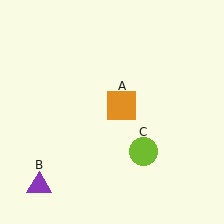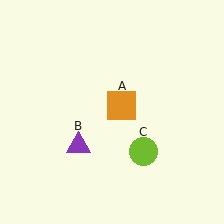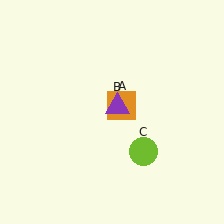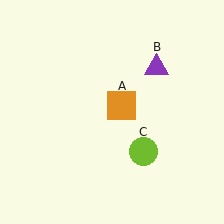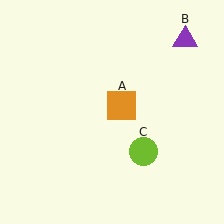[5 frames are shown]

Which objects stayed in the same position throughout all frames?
Orange square (object A) and lime circle (object C) remained stationary.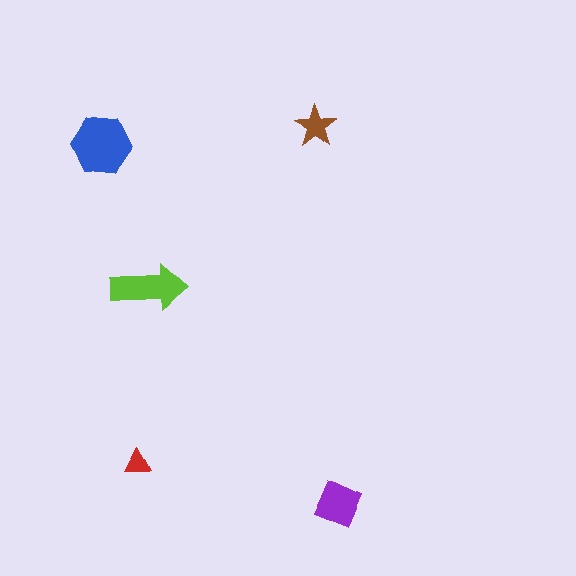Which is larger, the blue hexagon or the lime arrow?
The blue hexagon.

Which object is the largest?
The blue hexagon.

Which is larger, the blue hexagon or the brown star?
The blue hexagon.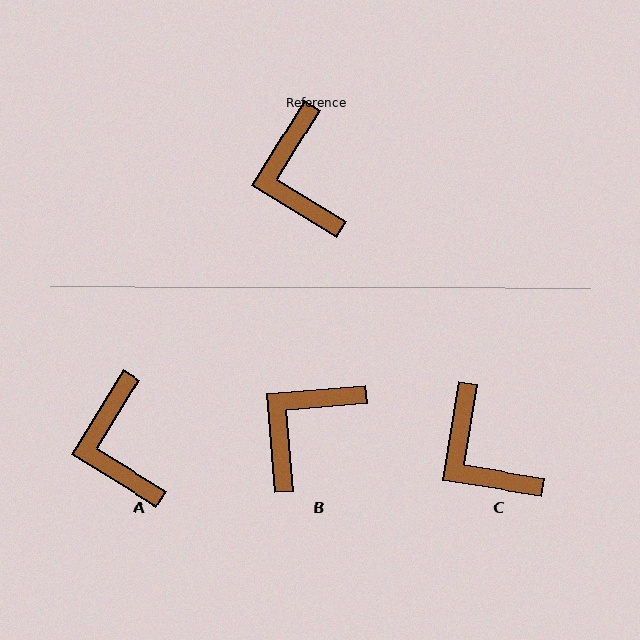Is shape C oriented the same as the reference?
No, it is off by about 22 degrees.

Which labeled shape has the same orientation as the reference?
A.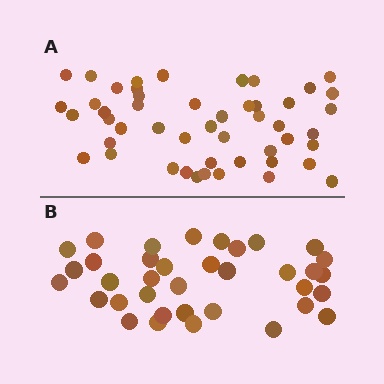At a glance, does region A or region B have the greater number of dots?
Region A (the top region) has more dots.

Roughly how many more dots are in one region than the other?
Region A has approximately 15 more dots than region B.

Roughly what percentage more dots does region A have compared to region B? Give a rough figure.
About 35% more.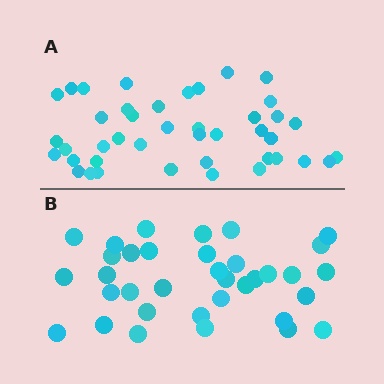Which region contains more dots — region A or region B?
Region A (the top region) has more dots.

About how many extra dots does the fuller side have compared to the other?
Region A has roughly 8 or so more dots than region B.